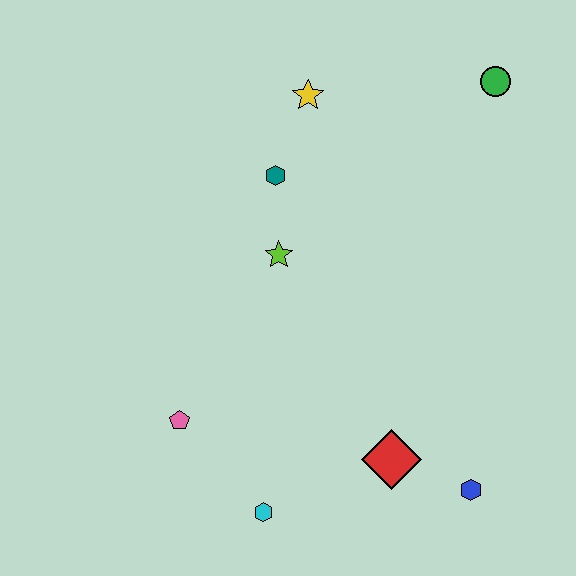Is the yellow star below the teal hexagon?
No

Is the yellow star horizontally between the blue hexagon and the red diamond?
No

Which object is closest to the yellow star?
The teal hexagon is closest to the yellow star.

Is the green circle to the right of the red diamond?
Yes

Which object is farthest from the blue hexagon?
The yellow star is farthest from the blue hexagon.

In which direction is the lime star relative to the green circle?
The lime star is to the left of the green circle.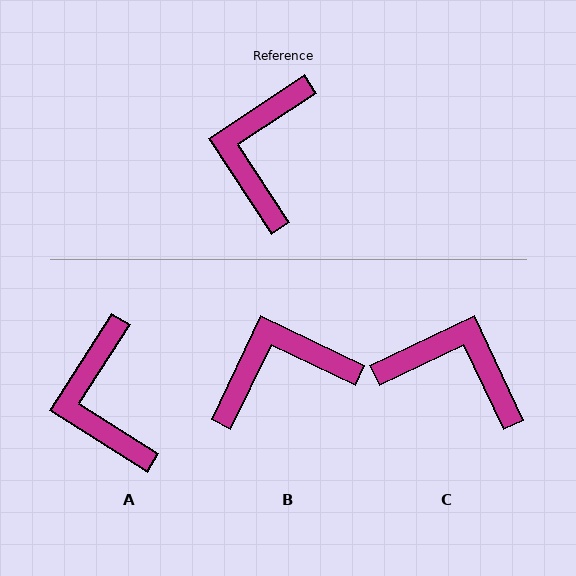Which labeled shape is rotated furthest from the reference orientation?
C, about 98 degrees away.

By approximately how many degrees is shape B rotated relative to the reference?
Approximately 59 degrees clockwise.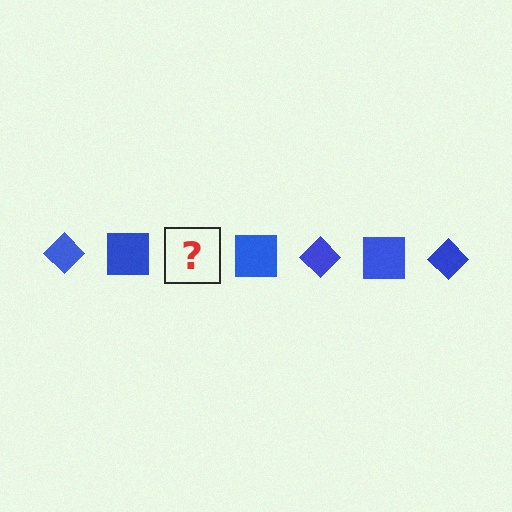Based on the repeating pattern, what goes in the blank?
The blank should be a blue diamond.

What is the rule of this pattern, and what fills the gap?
The rule is that the pattern cycles through diamond, square shapes in blue. The gap should be filled with a blue diamond.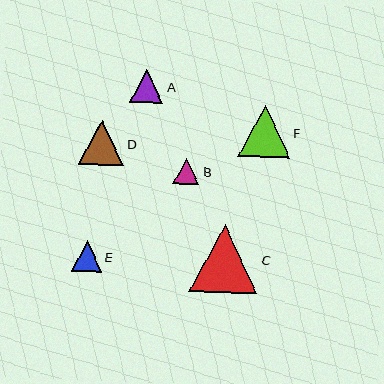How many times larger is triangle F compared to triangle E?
Triangle F is approximately 1.7 times the size of triangle E.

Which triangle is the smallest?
Triangle B is the smallest with a size of approximately 26 pixels.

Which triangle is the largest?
Triangle C is the largest with a size of approximately 68 pixels.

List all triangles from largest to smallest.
From largest to smallest: C, F, D, A, E, B.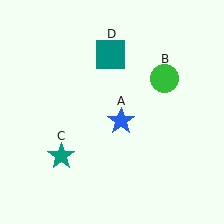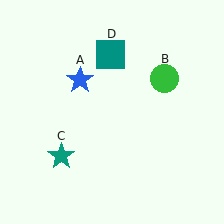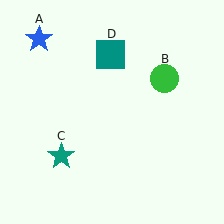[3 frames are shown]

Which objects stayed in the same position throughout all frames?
Green circle (object B) and teal star (object C) and teal square (object D) remained stationary.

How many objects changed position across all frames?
1 object changed position: blue star (object A).